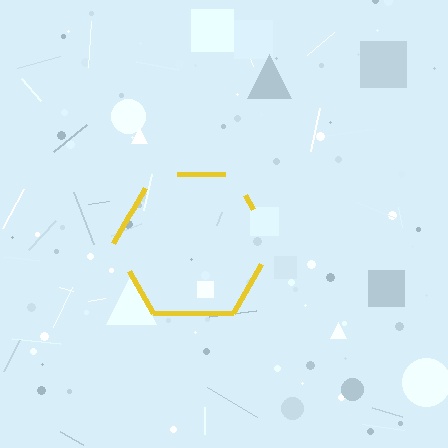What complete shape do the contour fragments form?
The contour fragments form a hexagon.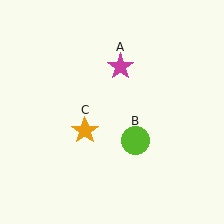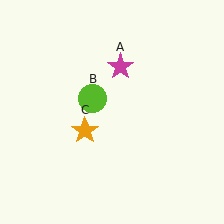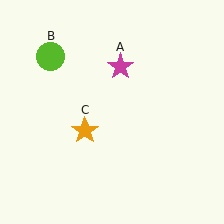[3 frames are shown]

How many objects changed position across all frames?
1 object changed position: lime circle (object B).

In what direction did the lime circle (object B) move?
The lime circle (object B) moved up and to the left.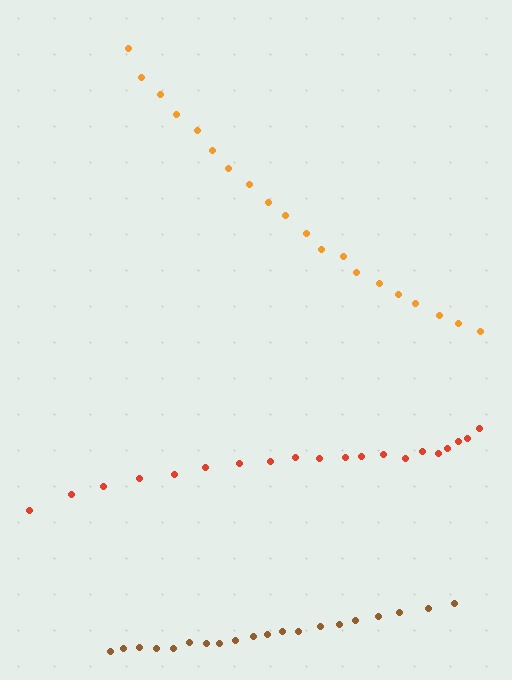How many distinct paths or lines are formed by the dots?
There are 3 distinct paths.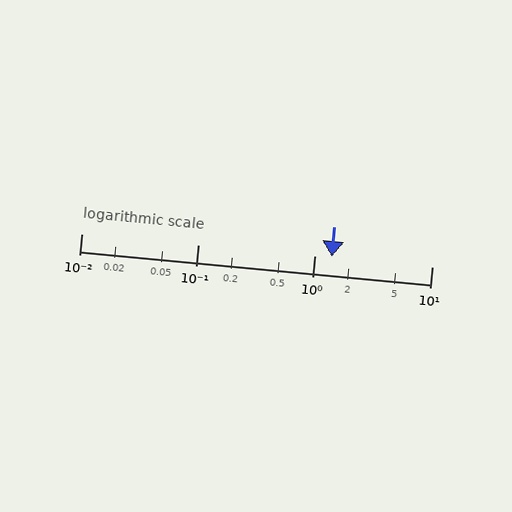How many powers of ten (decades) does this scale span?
The scale spans 3 decades, from 0.01 to 10.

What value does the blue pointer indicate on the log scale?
The pointer indicates approximately 1.4.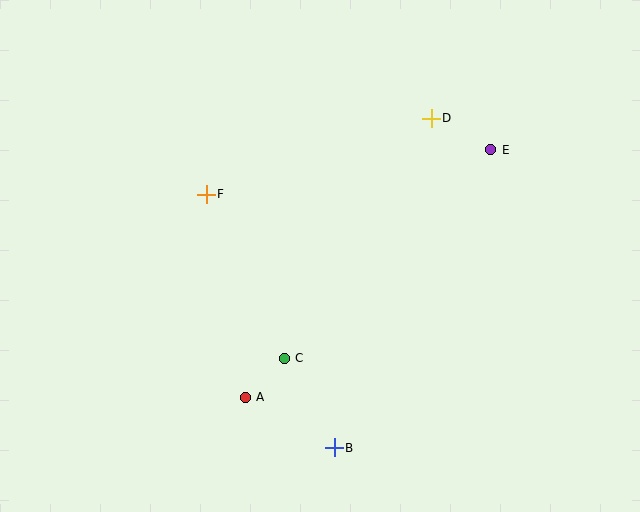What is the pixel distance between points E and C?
The distance between E and C is 293 pixels.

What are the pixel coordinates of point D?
Point D is at (431, 119).